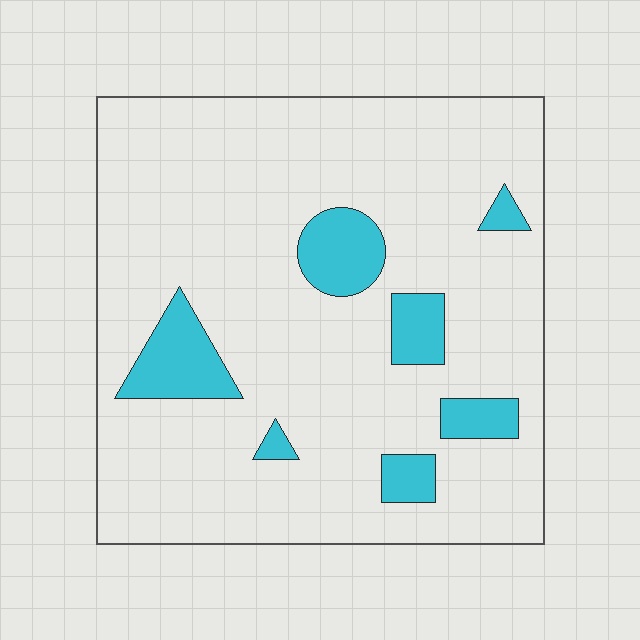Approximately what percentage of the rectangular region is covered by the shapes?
Approximately 15%.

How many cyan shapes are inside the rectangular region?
7.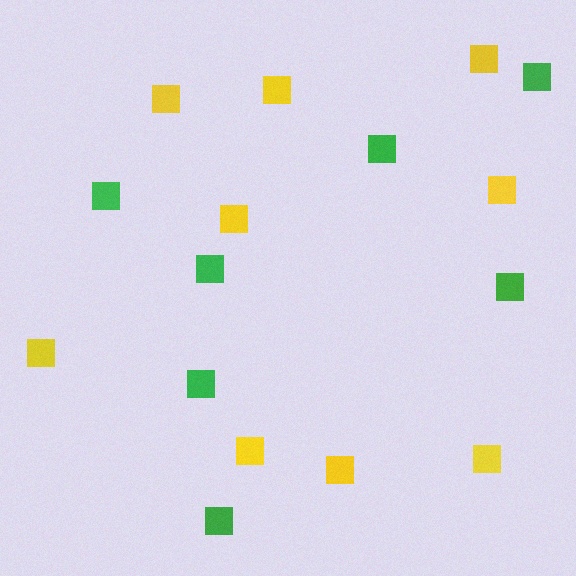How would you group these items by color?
There are 2 groups: one group of yellow squares (9) and one group of green squares (7).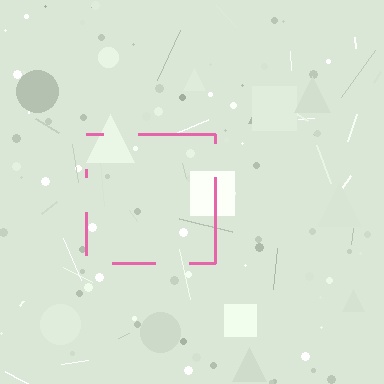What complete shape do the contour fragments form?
The contour fragments form a square.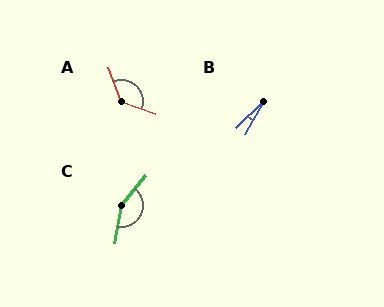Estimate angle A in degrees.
Approximately 128 degrees.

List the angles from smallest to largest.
B (17°), A (128°), C (150°).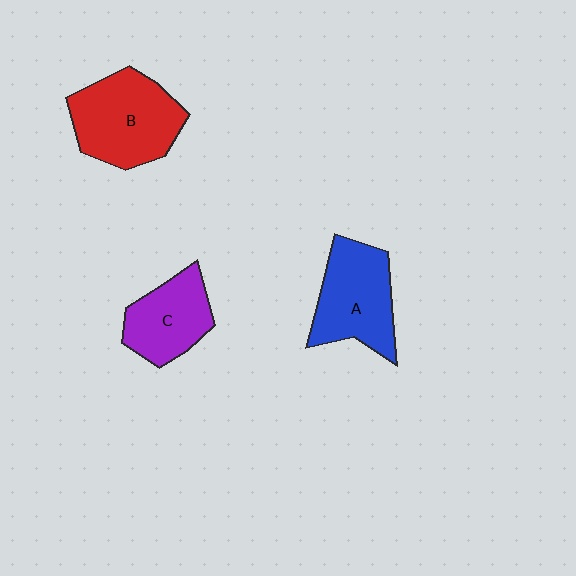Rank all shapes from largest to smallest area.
From largest to smallest: B (red), A (blue), C (purple).